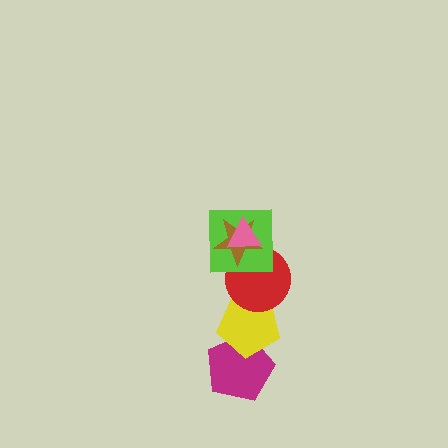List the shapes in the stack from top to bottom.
From top to bottom: the pink triangle, the brown star, the lime square, the red circle, the yellow pentagon, the magenta pentagon.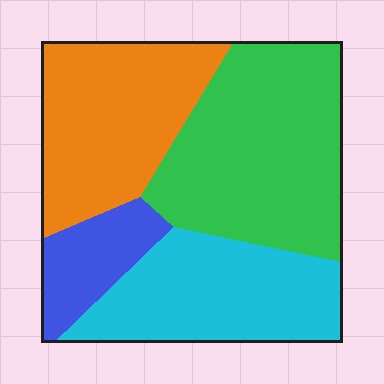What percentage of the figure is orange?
Orange covers 27% of the figure.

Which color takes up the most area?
Green, at roughly 35%.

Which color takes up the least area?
Blue, at roughly 10%.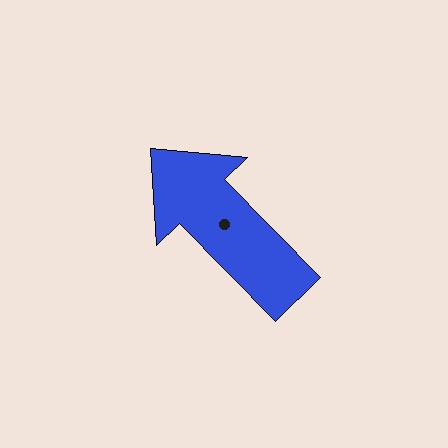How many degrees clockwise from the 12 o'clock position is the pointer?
Approximately 316 degrees.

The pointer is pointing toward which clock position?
Roughly 11 o'clock.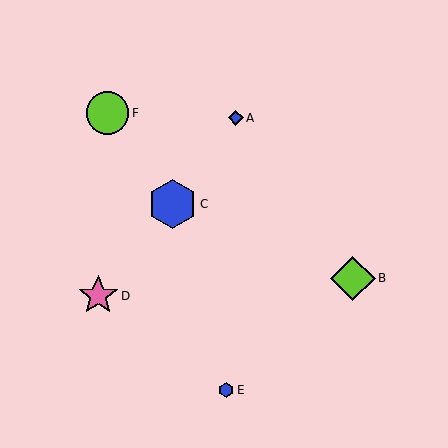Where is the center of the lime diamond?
The center of the lime diamond is at (353, 278).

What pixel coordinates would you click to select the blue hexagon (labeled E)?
Click at (226, 390) to select the blue hexagon E.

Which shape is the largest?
The blue hexagon (labeled C) is the largest.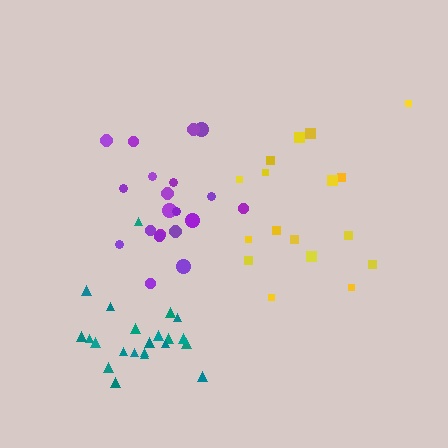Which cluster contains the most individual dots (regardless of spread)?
Teal (22).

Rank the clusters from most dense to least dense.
purple, teal, yellow.